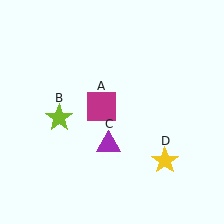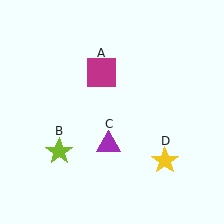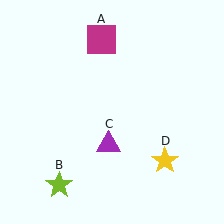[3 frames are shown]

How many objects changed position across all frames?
2 objects changed position: magenta square (object A), lime star (object B).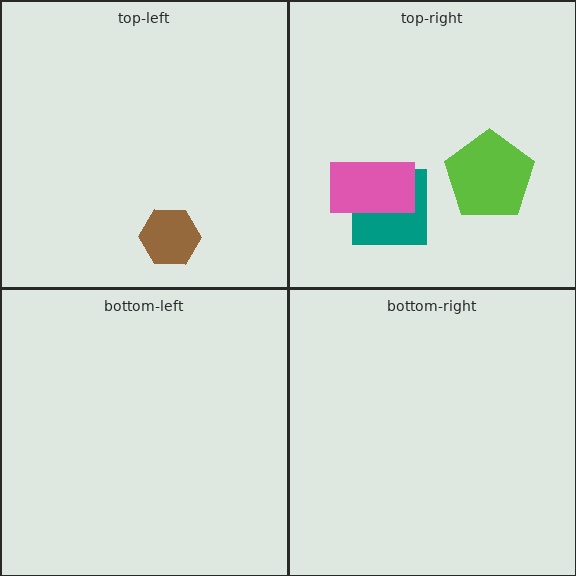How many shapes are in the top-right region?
3.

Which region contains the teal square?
The top-right region.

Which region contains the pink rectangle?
The top-right region.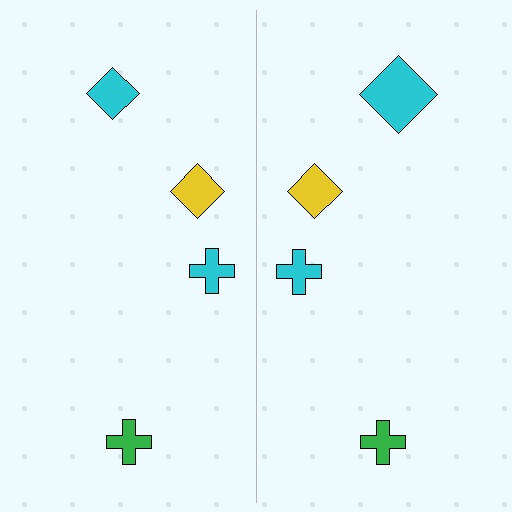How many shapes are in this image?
There are 8 shapes in this image.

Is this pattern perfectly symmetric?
No, the pattern is not perfectly symmetric. The cyan diamond on the right side has a different size than its mirror counterpart.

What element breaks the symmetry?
The cyan diamond on the right side has a different size than its mirror counterpart.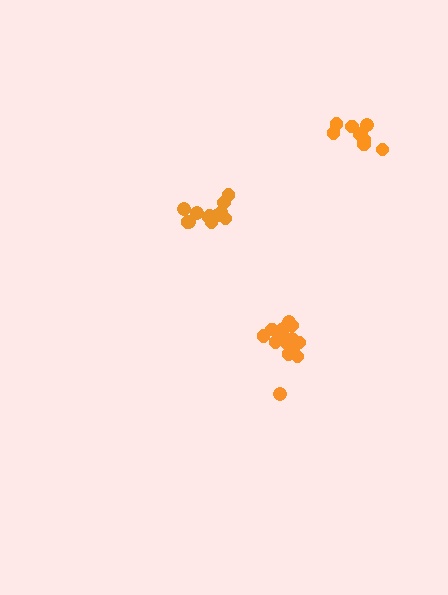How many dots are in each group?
Group 1: 12 dots, Group 2: 14 dots, Group 3: 10 dots (36 total).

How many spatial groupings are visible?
There are 3 spatial groupings.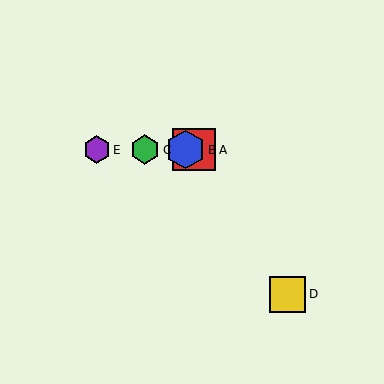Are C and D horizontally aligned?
No, C is at y≈150 and D is at y≈294.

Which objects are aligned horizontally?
Objects A, B, C, E are aligned horizontally.